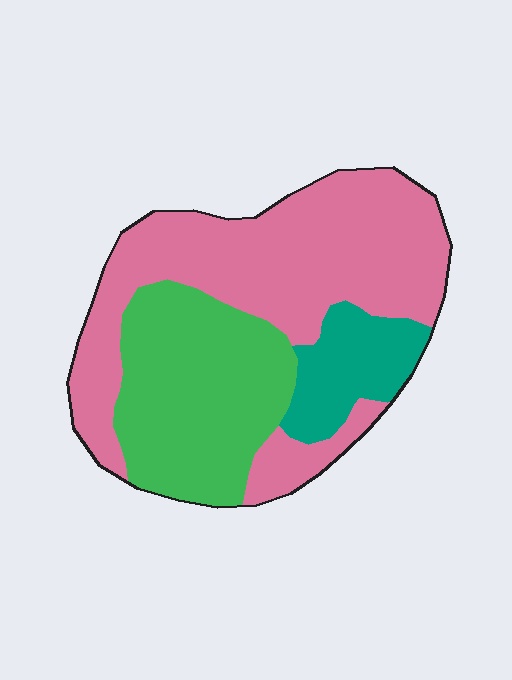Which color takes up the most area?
Pink, at roughly 55%.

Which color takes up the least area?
Teal, at roughly 15%.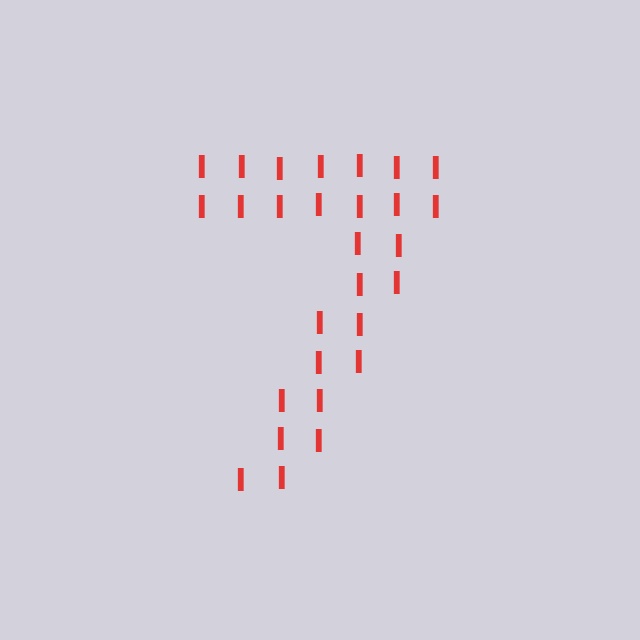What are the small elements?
The small elements are letter I's.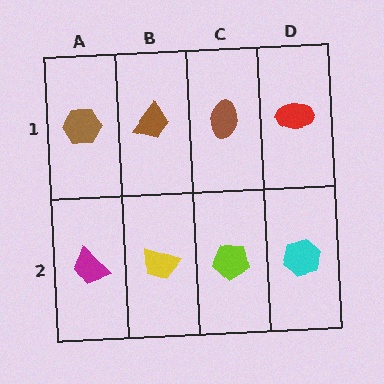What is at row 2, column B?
A yellow trapezoid.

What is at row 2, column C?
A lime pentagon.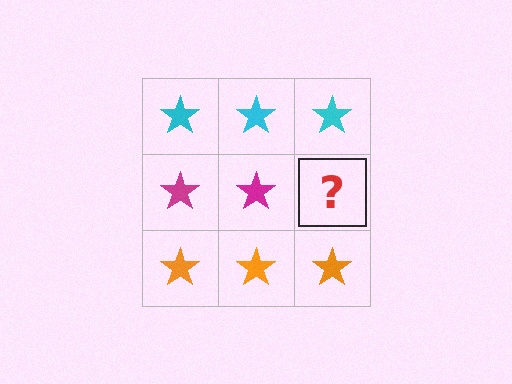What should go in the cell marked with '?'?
The missing cell should contain a magenta star.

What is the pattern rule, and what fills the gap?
The rule is that each row has a consistent color. The gap should be filled with a magenta star.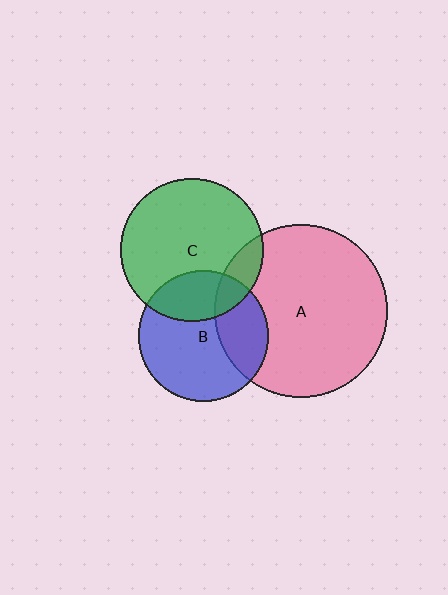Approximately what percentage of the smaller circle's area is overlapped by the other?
Approximately 25%.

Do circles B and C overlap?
Yes.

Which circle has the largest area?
Circle A (pink).